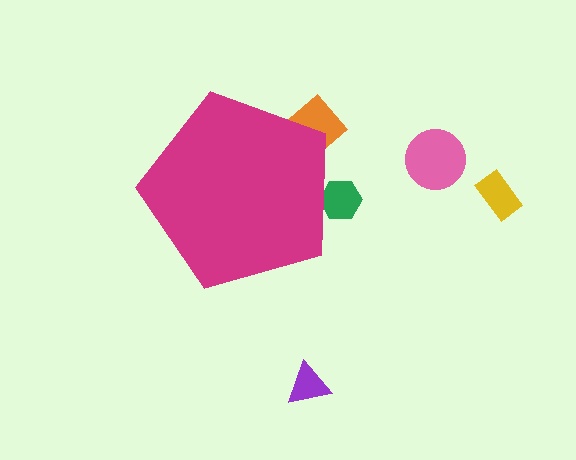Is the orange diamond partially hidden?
Yes, the orange diamond is partially hidden behind the magenta pentagon.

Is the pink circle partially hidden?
No, the pink circle is fully visible.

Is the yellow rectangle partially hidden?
No, the yellow rectangle is fully visible.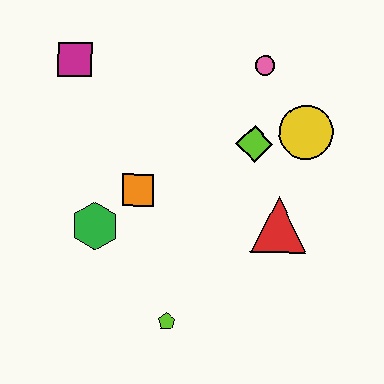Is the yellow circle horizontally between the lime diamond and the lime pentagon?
No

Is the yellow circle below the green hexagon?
No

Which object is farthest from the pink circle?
The lime pentagon is farthest from the pink circle.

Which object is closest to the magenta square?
The orange square is closest to the magenta square.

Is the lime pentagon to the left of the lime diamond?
Yes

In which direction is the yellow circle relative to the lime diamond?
The yellow circle is to the right of the lime diamond.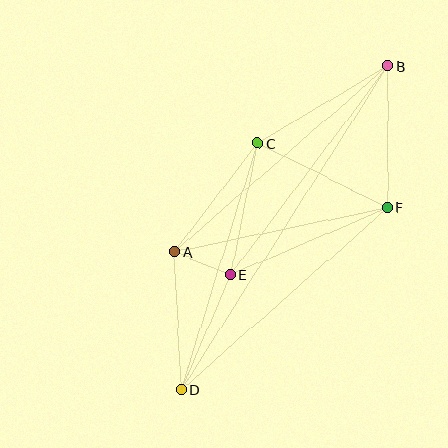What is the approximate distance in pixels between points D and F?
The distance between D and F is approximately 275 pixels.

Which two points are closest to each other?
Points A and E are closest to each other.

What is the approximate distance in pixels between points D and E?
The distance between D and E is approximately 125 pixels.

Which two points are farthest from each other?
Points B and D are farthest from each other.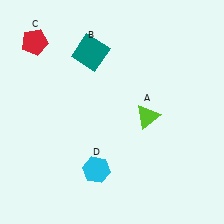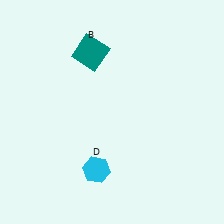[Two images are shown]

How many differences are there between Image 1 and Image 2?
There are 2 differences between the two images.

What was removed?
The lime triangle (A), the red pentagon (C) were removed in Image 2.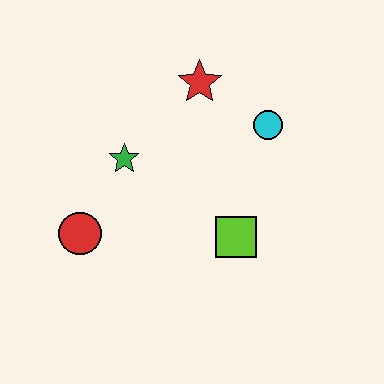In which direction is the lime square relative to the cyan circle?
The lime square is below the cyan circle.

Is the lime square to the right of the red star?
Yes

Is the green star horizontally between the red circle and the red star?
Yes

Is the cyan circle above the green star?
Yes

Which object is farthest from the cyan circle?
The red circle is farthest from the cyan circle.